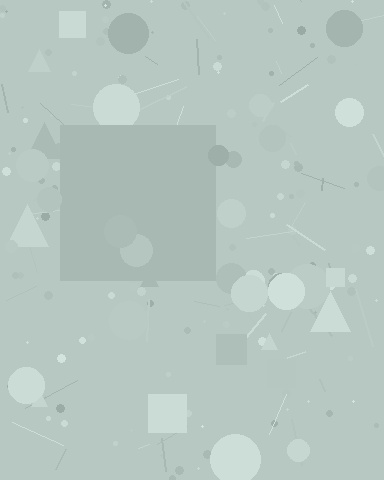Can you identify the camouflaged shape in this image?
The camouflaged shape is a square.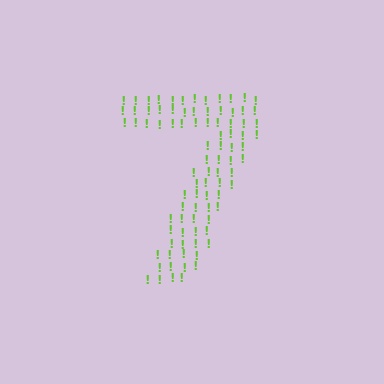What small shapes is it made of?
It is made of small exclamation marks.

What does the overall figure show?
The overall figure shows the digit 7.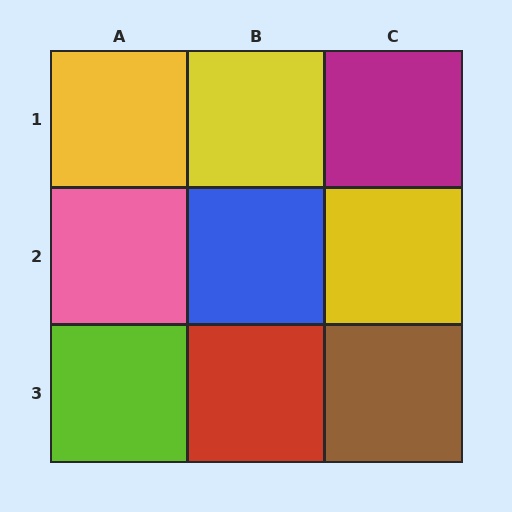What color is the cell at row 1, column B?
Yellow.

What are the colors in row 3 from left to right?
Lime, red, brown.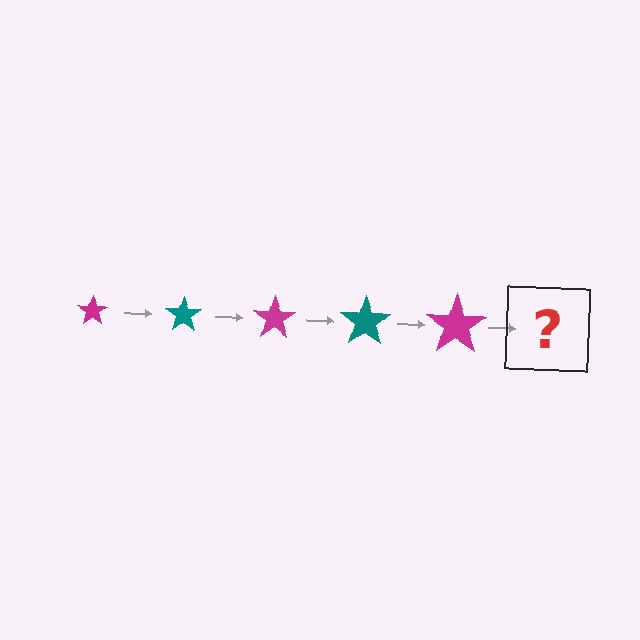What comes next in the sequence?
The next element should be a teal star, larger than the previous one.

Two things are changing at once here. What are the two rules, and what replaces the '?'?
The two rules are that the star grows larger each step and the color cycles through magenta and teal. The '?' should be a teal star, larger than the previous one.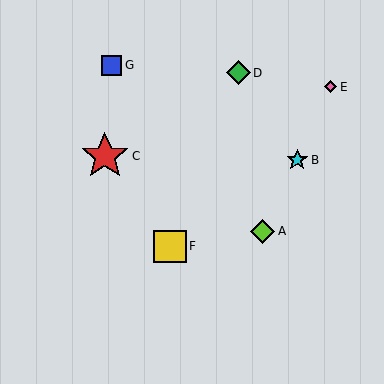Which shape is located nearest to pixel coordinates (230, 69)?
The green diamond (labeled D) at (238, 73) is nearest to that location.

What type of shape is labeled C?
Shape C is a red star.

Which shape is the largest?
The red star (labeled C) is the largest.